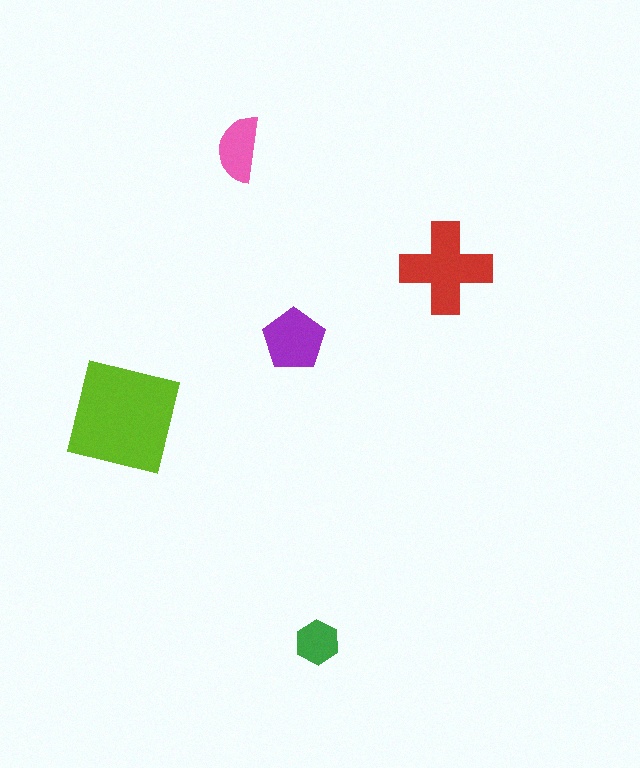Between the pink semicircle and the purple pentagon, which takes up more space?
The purple pentagon.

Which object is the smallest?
The green hexagon.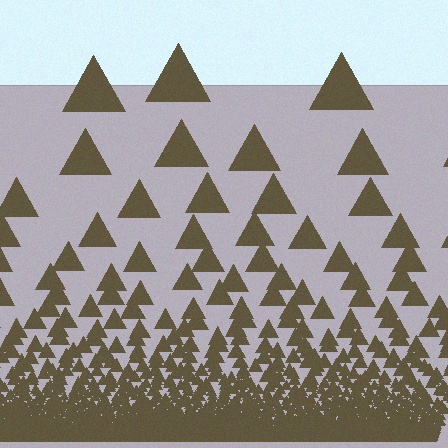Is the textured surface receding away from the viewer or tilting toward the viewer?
The surface appears to tilt toward the viewer. Texture elements get larger and sparser toward the top.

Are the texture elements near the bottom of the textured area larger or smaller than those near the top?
Smaller. The gradient is inverted — elements near the bottom are smaller and denser.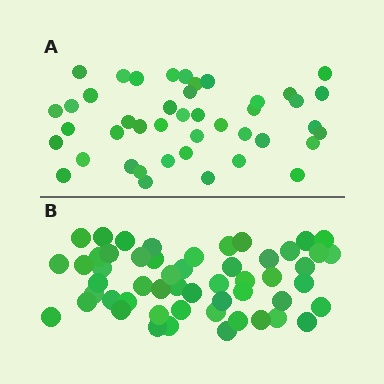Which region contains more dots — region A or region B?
Region B (the bottom region) has more dots.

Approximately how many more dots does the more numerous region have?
Region B has roughly 10 or so more dots than region A.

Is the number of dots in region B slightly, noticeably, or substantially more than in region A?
Region B has only slightly more — the two regions are fairly close. The ratio is roughly 1.2 to 1.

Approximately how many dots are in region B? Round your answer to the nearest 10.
About 50 dots. (The exact count is 53, which rounds to 50.)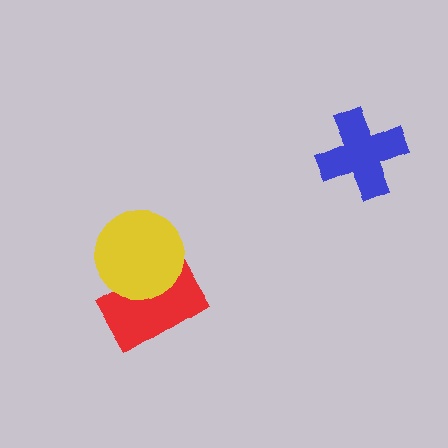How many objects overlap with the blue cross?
0 objects overlap with the blue cross.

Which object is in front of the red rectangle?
The yellow circle is in front of the red rectangle.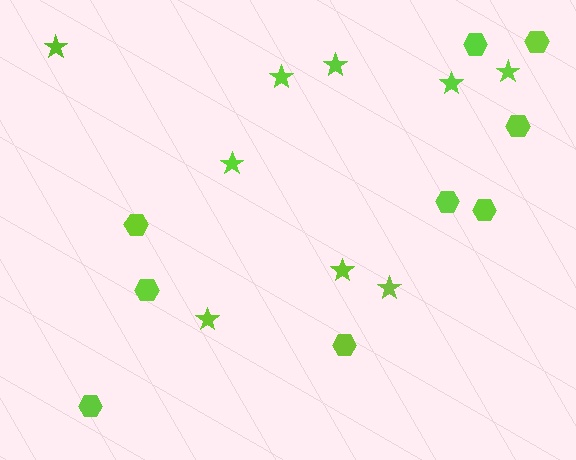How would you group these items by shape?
There are 2 groups: one group of stars (9) and one group of hexagons (9).